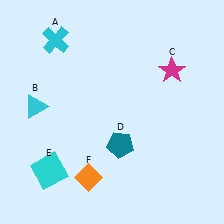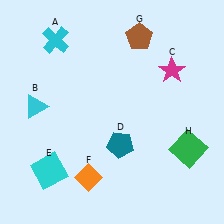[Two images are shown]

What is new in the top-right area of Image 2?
A brown pentagon (G) was added in the top-right area of Image 2.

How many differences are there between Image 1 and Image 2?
There are 2 differences between the two images.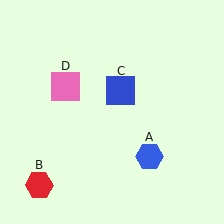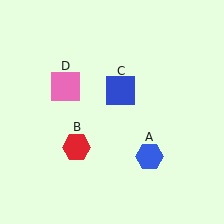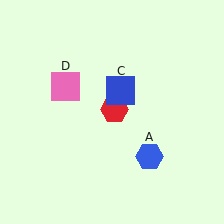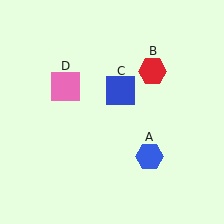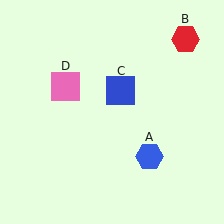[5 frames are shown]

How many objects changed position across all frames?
1 object changed position: red hexagon (object B).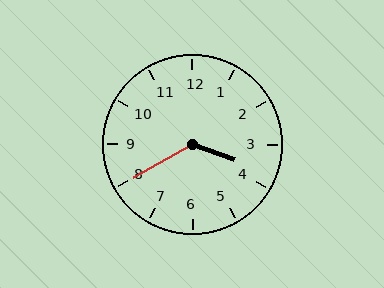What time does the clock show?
3:40.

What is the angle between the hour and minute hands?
Approximately 130 degrees.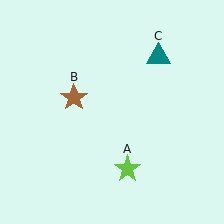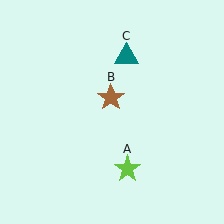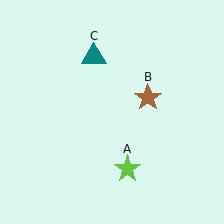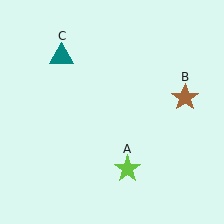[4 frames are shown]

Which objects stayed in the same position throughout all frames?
Lime star (object A) remained stationary.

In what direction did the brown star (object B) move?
The brown star (object B) moved right.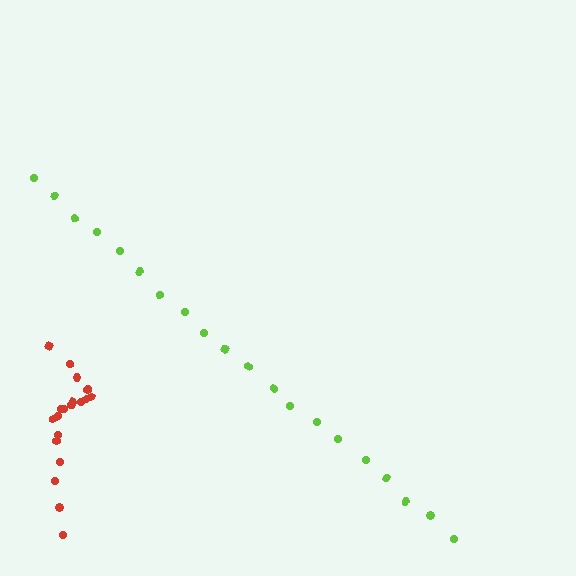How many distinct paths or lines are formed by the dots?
There are 2 distinct paths.